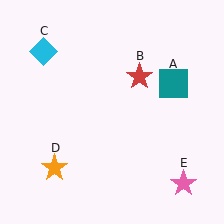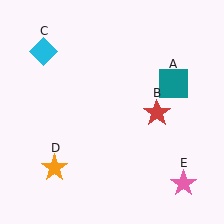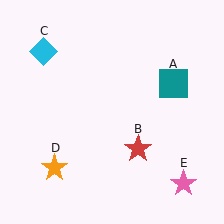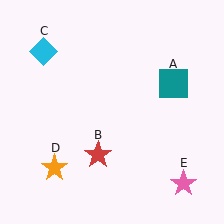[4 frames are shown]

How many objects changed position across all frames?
1 object changed position: red star (object B).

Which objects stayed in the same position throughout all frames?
Teal square (object A) and cyan diamond (object C) and orange star (object D) and pink star (object E) remained stationary.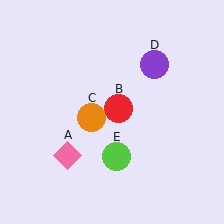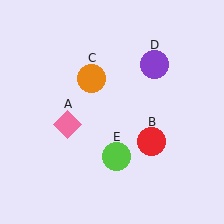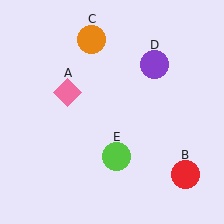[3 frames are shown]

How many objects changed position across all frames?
3 objects changed position: pink diamond (object A), red circle (object B), orange circle (object C).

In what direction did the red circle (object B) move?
The red circle (object B) moved down and to the right.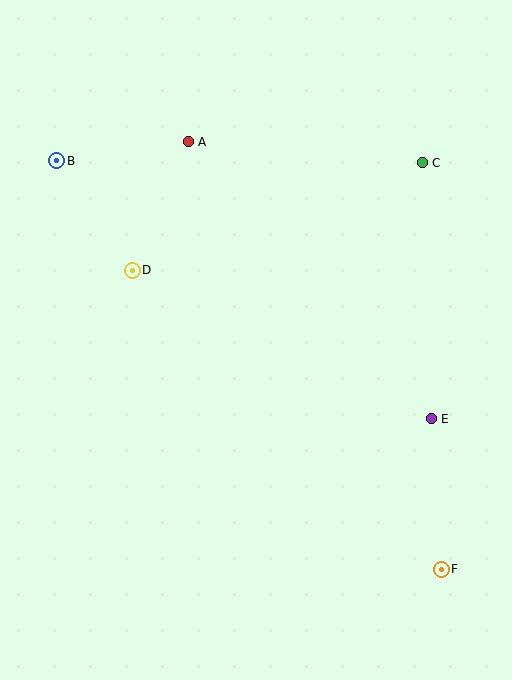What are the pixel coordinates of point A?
Point A is at (188, 142).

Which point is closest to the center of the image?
Point D at (132, 270) is closest to the center.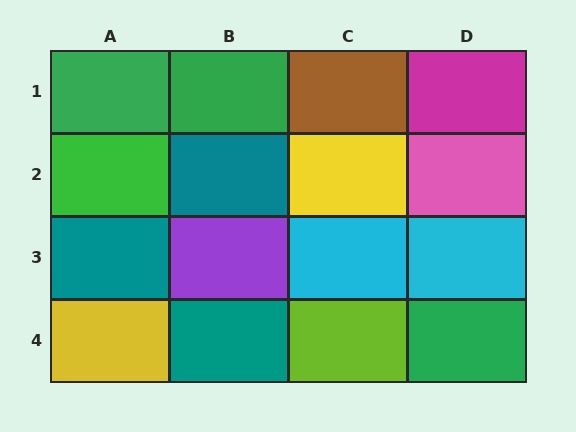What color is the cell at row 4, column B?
Teal.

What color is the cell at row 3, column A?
Teal.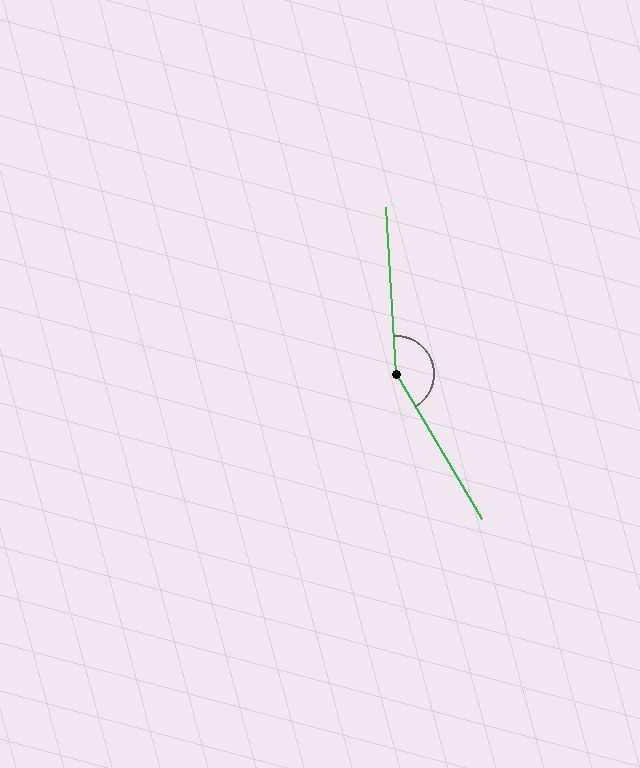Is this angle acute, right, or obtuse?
It is obtuse.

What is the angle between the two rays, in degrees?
Approximately 153 degrees.